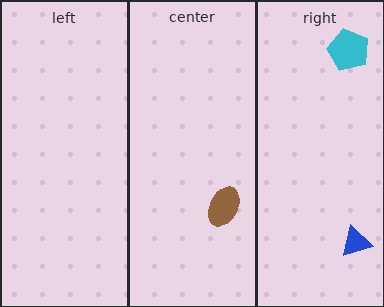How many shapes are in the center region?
1.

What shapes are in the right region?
The cyan pentagon, the blue triangle.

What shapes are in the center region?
The brown ellipse.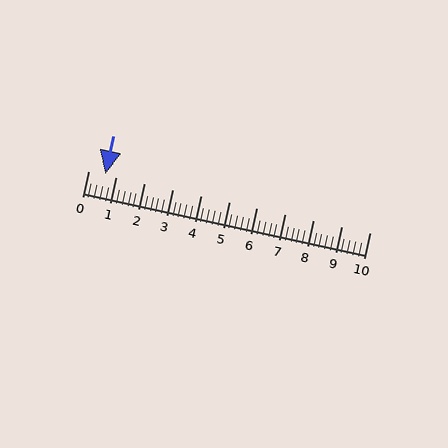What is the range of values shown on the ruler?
The ruler shows values from 0 to 10.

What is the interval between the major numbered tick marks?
The major tick marks are spaced 1 units apart.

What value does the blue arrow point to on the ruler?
The blue arrow points to approximately 0.6.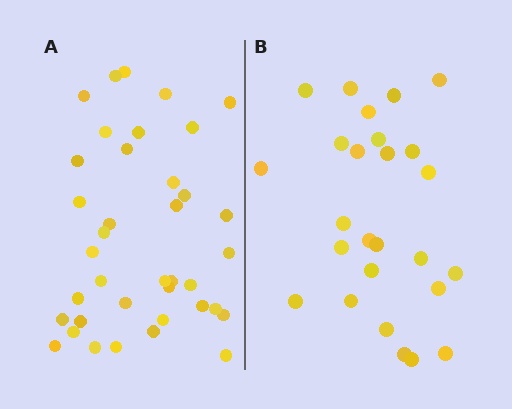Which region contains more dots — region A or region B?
Region A (the left region) has more dots.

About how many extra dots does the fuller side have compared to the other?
Region A has roughly 12 or so more dots than region B.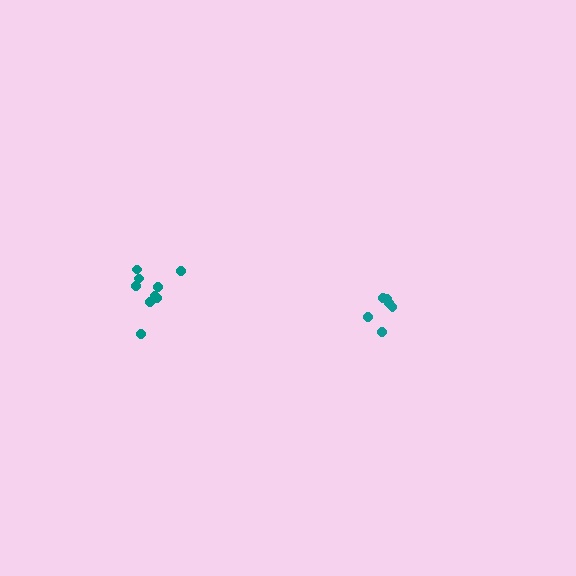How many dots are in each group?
Group 1: 9 dots, Group 2: 6 dots (15 total).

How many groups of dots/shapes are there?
There are 2 groups.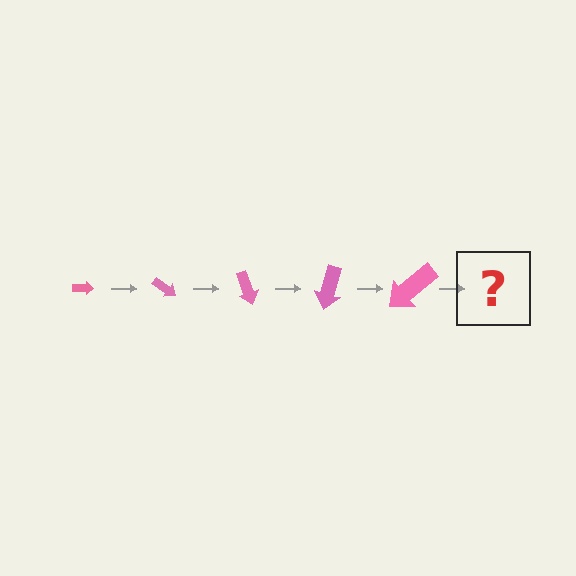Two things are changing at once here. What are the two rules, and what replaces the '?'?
The two rules are that the arrow grows larger each step and it rotates 35 degrees each step. The '?' should be an arrow, larger than the previous one and rotated 175 degrees from the start.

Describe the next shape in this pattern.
It should be an arrow, larger than the previous one and rotated 175 degrees from the start.